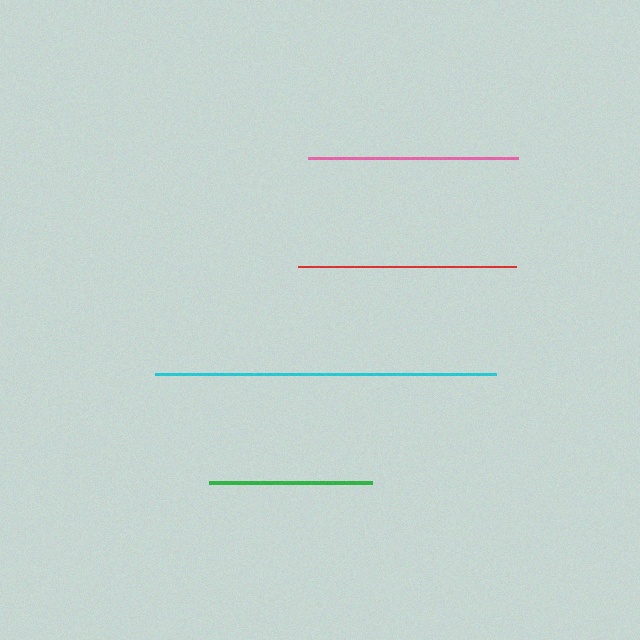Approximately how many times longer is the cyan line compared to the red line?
The cyan line is approximately 1.6 times the length of the red line.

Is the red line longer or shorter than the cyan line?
The cyan line is longer than the red line.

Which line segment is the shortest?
The green line is the shortest at approximately 164 pixels.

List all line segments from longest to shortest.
From longest to shortest: cyan, red, pink, green.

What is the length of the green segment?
The green segment is approximately 164 pixels long.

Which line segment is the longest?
The cyan line is the longest at approximately 341 pixels.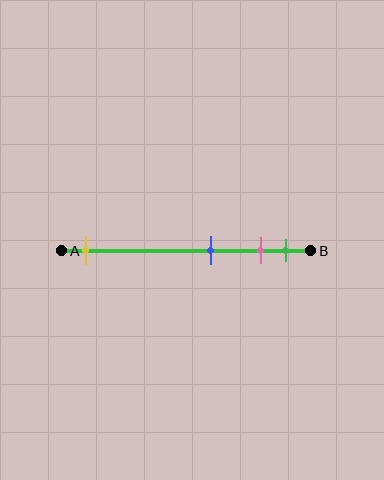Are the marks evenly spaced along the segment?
No, the marks are not evenly spaced.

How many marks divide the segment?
There are 4 marks dividing the segment.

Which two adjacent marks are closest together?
The pink and green marks are the closest adjacent pair.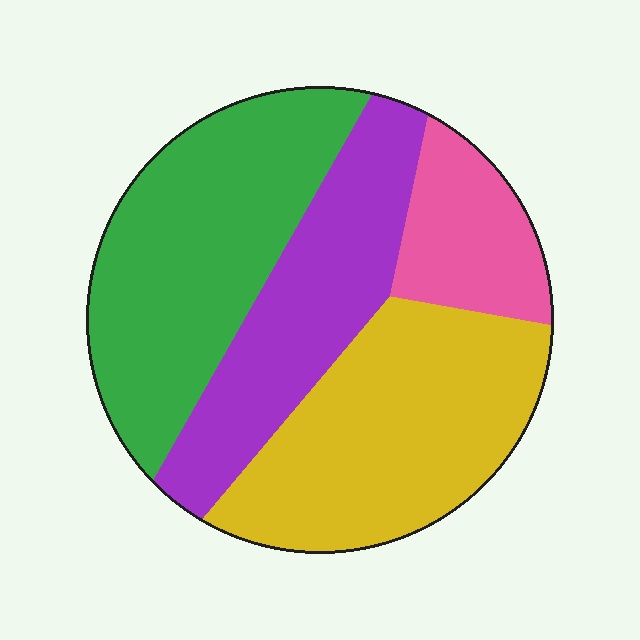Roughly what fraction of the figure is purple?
Purple takes up between a sixth and a third of the figure.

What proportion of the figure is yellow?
Yellow takes up between a sixth and a third of the figure.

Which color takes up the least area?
Pink, at roughly 15%.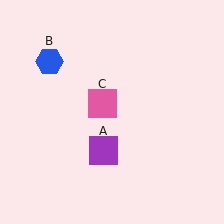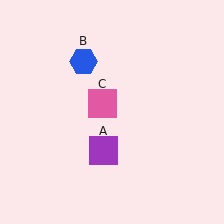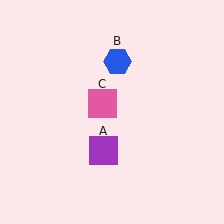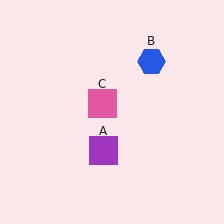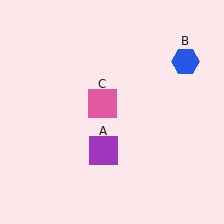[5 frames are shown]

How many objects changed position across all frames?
1 object changed position: blue hexagon (object B).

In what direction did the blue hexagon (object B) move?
The blue hexagon (object B) moved right.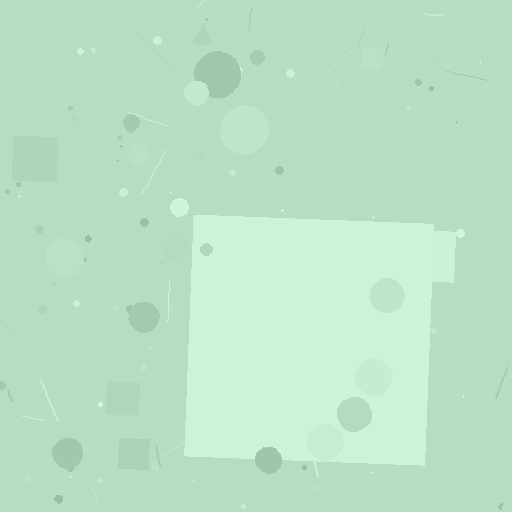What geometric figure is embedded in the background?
A square is embedded in the background.